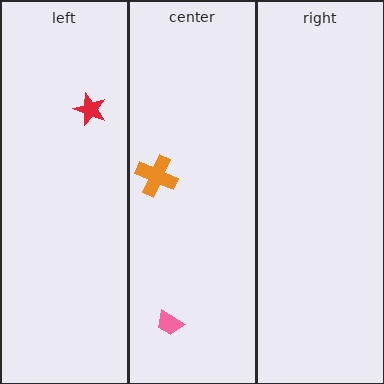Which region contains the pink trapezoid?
The center region.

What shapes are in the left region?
The red star.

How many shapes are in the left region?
1.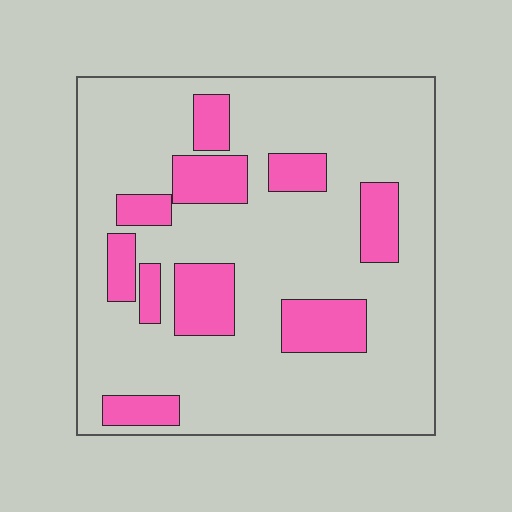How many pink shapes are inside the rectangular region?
10.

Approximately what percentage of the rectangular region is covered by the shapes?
Approximately 20%.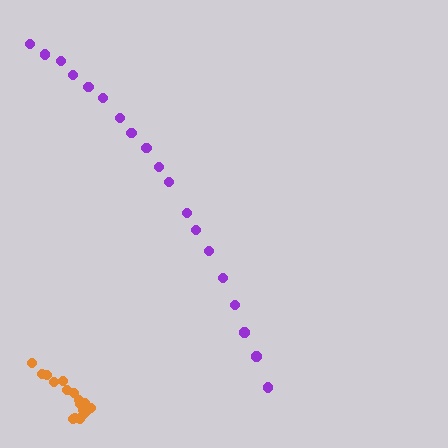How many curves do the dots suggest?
There are 2 distinct paths.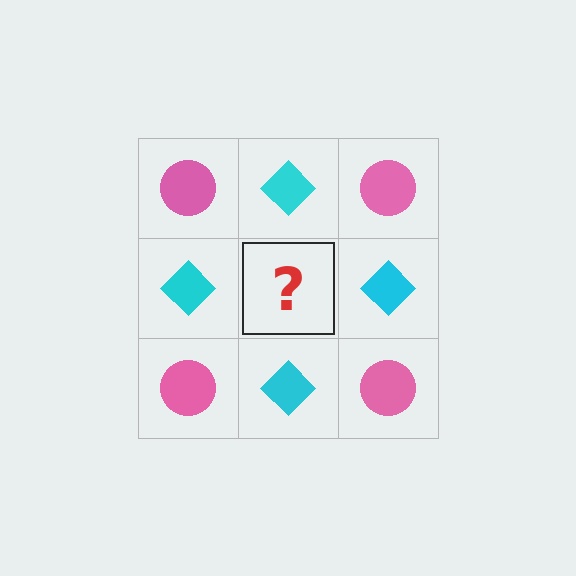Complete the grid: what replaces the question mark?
The question mark should be replaced with a pink circle.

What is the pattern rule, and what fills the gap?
The rule is that it alternates pink circle and cyan diamond in a checkerboard pattern. The gap should be filled with a pink circle.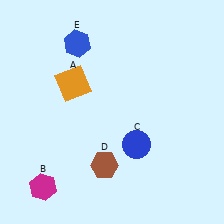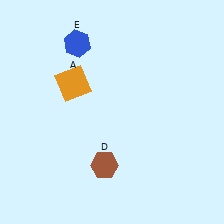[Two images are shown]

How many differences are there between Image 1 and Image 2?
There are 2 differences between the two images.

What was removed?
The magenta hexagon (B), the blue circle (C) were removed in Image 2.